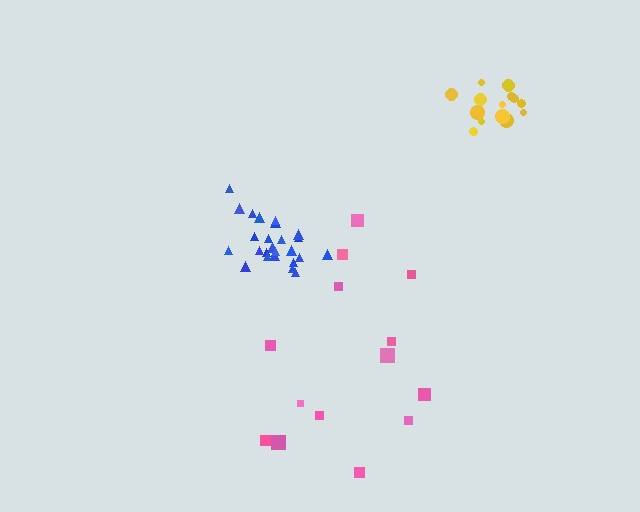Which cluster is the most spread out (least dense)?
Pink.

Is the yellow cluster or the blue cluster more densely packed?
Blue.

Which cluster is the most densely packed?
Blue.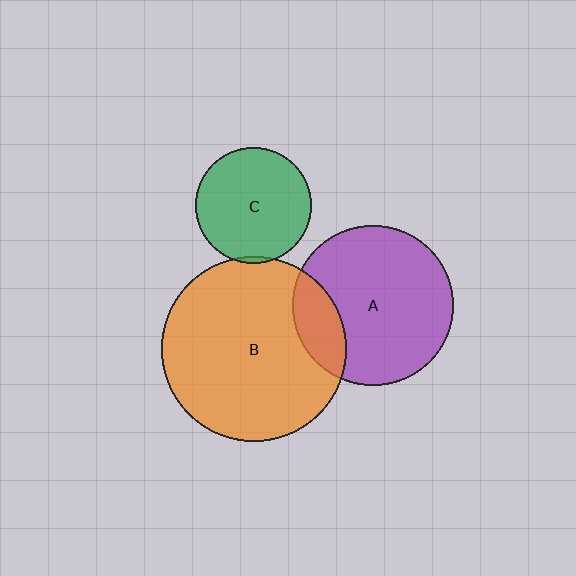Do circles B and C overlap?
Yes.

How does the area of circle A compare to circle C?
Approximately 1.9 times.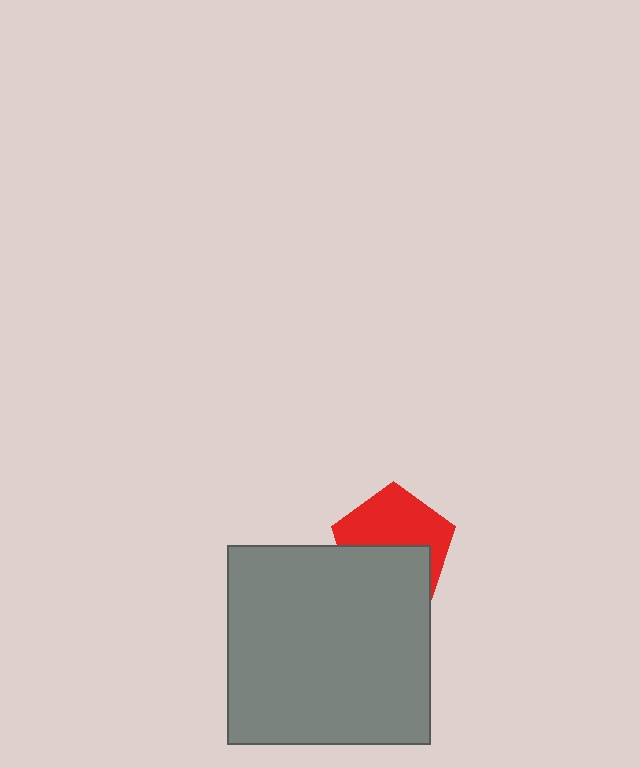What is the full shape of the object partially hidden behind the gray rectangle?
The partially hidden object is a red pentagon.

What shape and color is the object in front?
The object in front is a gray rectangle.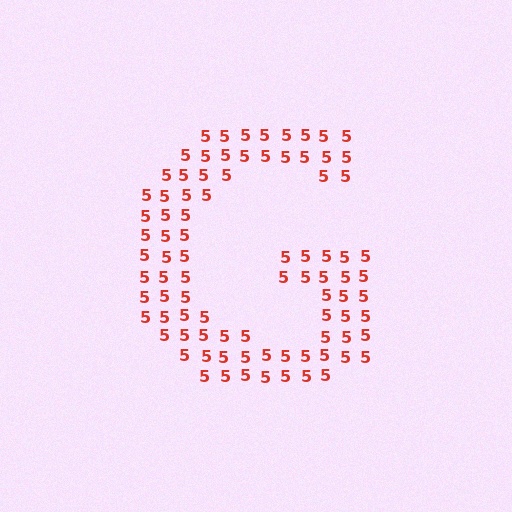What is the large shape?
The large shape is the letter G.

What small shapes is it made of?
It is made of small digit 5's.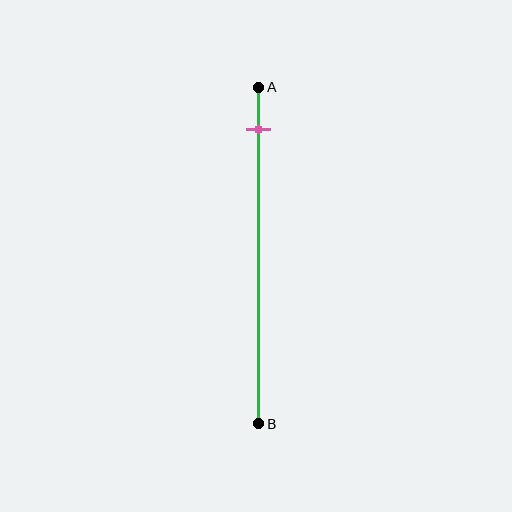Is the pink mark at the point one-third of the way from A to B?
No, the mark is at about 10% from A, not at the 33% one-third point.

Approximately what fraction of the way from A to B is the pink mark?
The pink mark is approximately 10% of the way from A to B.